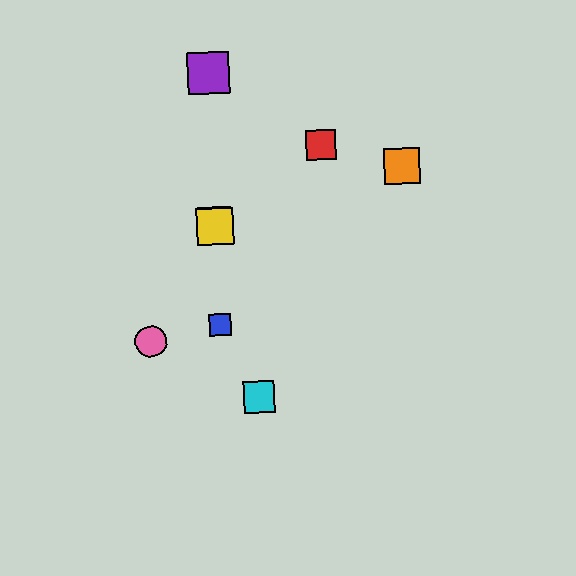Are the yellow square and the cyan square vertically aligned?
No, the yellow square is at x≈215 and the cyan square is at x≈259.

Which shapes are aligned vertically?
The blue square, the green square, the yellow square, the purple square are aligned vertically.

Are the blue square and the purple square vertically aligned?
Yes, both are at x≈220.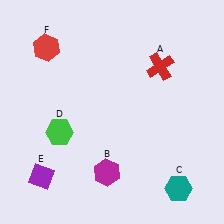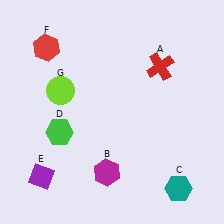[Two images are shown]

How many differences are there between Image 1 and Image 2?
There is 1 difference between the two images.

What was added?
A lime circle (G) was added in Image 2.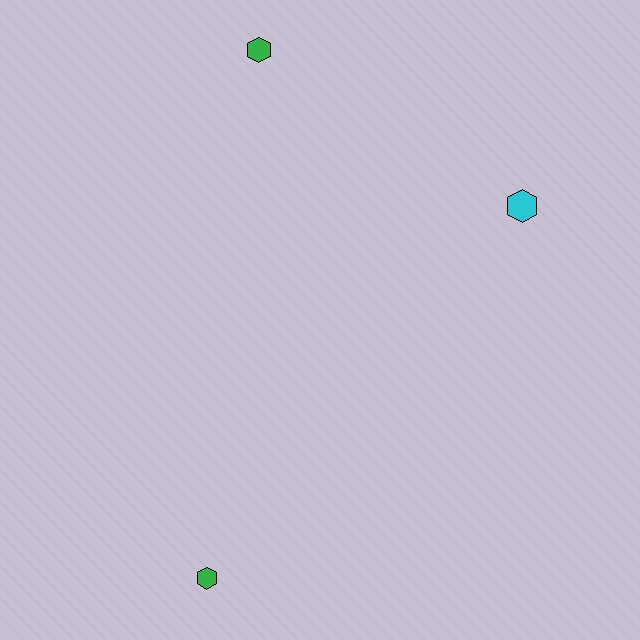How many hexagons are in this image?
There are 3 hexagons.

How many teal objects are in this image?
There are no teal objects.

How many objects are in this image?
There are 3 objects.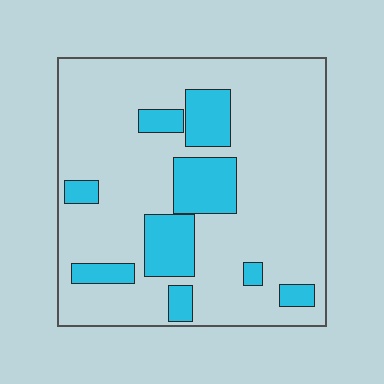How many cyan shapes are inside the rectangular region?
9.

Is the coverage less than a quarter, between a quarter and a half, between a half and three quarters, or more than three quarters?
Less than a quarter.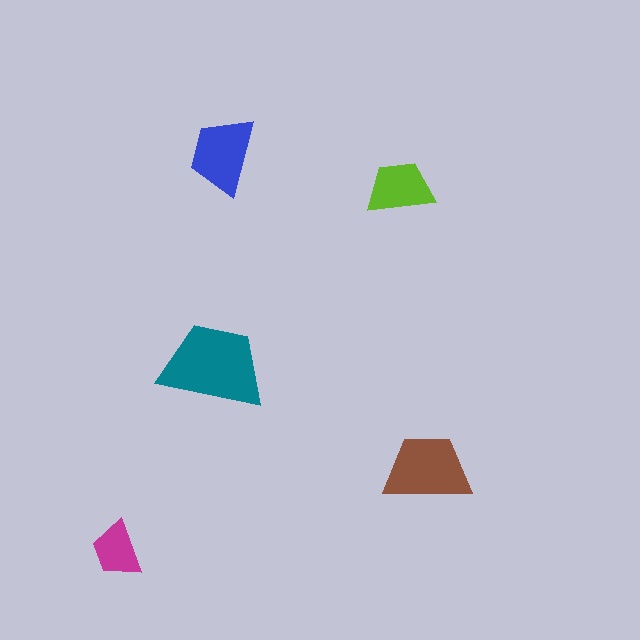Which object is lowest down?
The magenta trapezoid is bottommost.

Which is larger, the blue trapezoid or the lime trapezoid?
The blue one.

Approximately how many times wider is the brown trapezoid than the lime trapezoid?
About 1.5 times wider.